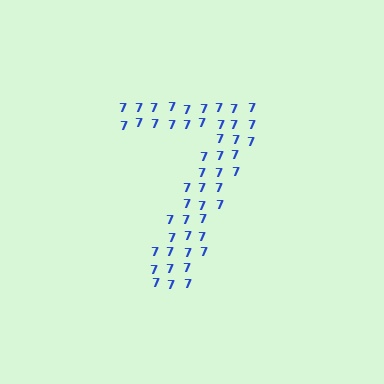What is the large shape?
The large shape is the digit 7.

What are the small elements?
The small elements are digit 7's.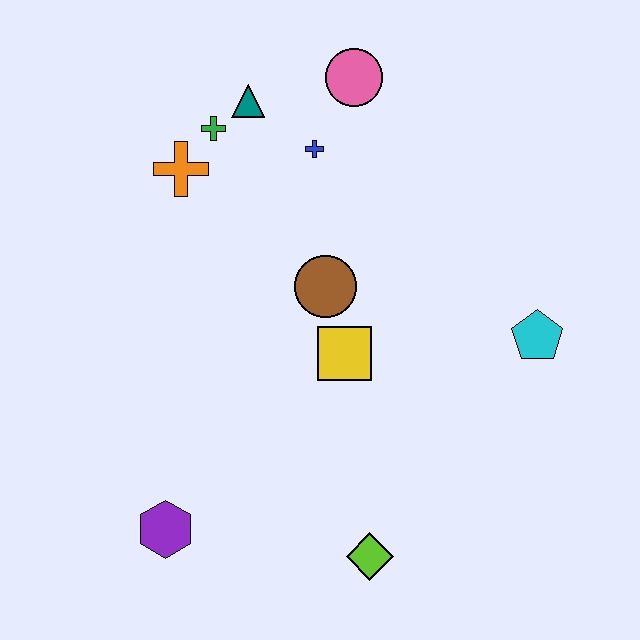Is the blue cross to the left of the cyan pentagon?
Yes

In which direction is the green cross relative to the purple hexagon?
The green cross is above the purple hexagon.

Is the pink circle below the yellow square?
No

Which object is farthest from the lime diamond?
The pink circle is farthest from the lime diamond.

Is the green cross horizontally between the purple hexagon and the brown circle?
Yes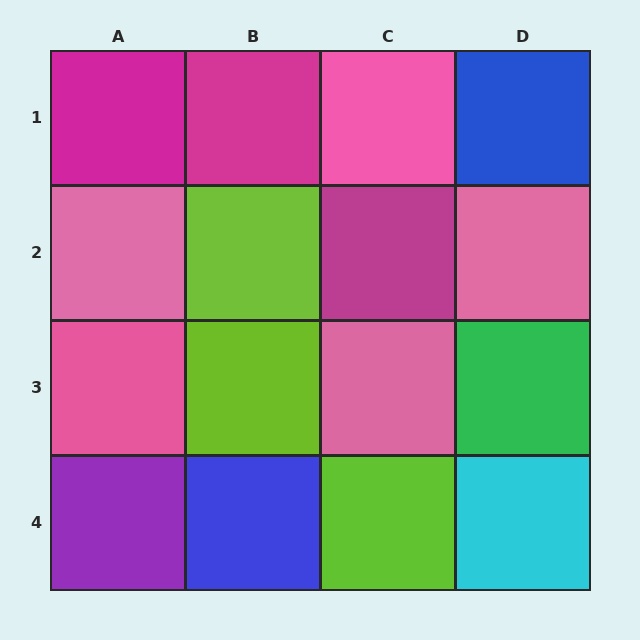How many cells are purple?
1 cell is purple.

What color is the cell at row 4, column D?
Cyan.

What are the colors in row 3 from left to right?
Pink, lime, pink, green.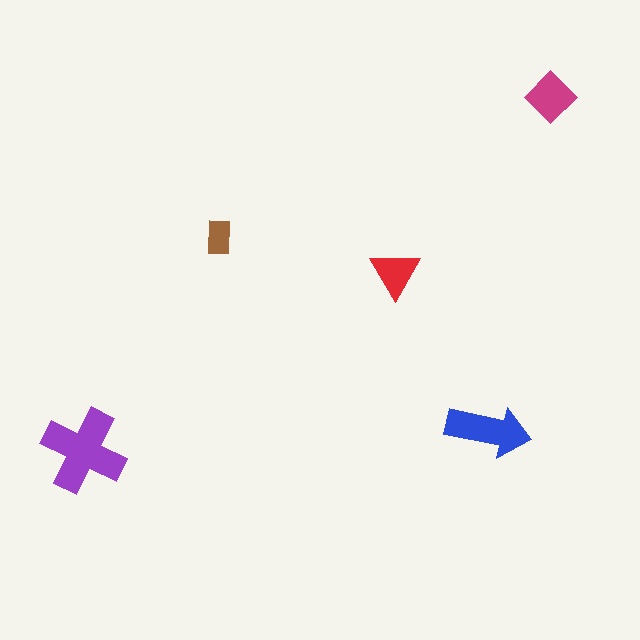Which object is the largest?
The purple cross.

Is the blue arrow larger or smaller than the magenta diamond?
Larger.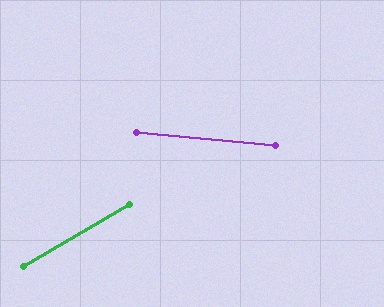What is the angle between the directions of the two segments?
Approximately 36 degrees.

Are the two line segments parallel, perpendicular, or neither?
Neither parallel nor perpendicular — they differ by about 36°.